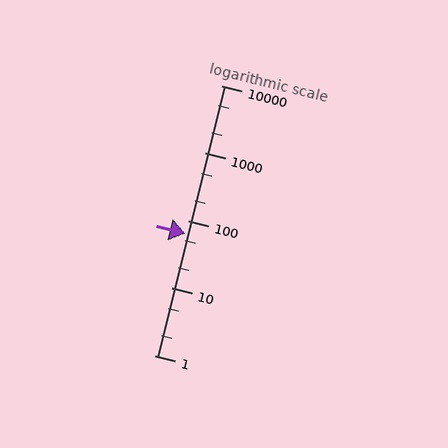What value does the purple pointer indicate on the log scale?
The pointer indicates approximately 63.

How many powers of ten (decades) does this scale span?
The scale spans 4 decades, from 1 to 10000.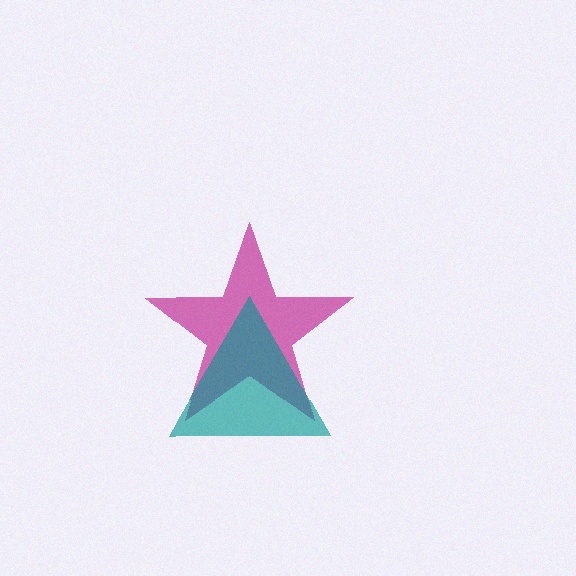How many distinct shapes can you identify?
There are 2 distinct shapes: a magenta star, a teal triangle.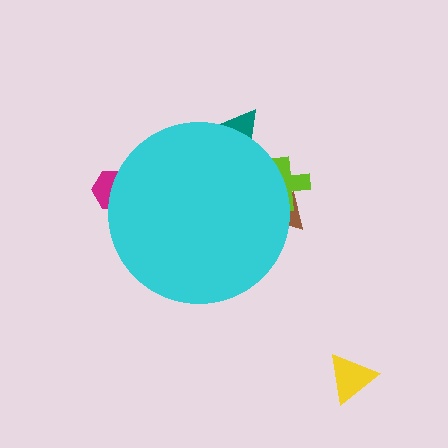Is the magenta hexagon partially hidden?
Yes, the magenta hexagon is partially hidden behind the cyan circle.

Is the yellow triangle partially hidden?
No, the yellow triangle is fully visible.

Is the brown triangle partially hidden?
Yes, the brown triangle is partially hidden behind the cyan circle.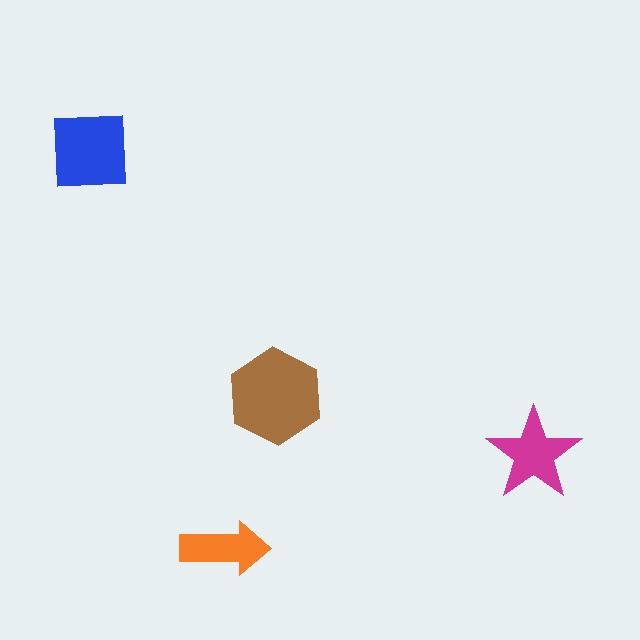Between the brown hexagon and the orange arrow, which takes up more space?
The brown hexagon.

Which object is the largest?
The brown hexagon.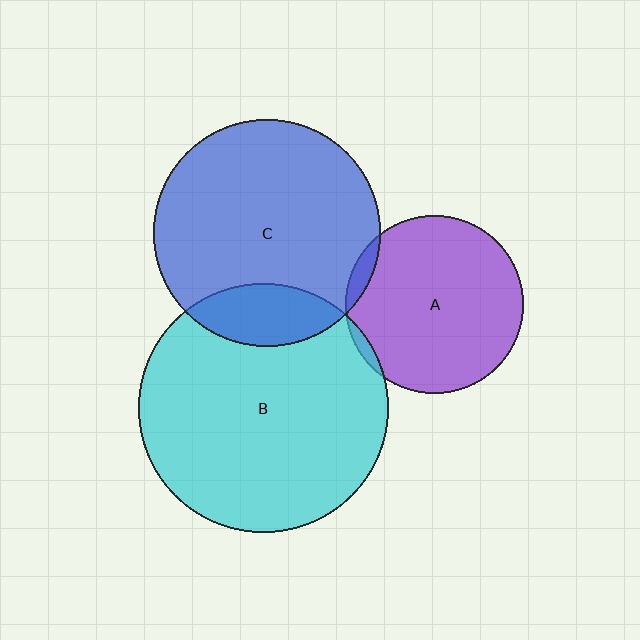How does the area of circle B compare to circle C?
Approximately 1.2 times.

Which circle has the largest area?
Circle B (cyan).